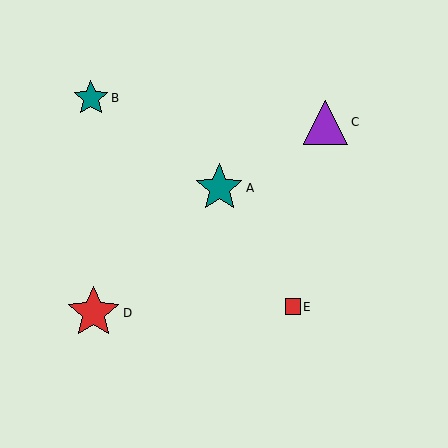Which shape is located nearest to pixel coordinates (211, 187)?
The teal star (labeled A) at (219, 188) is nearest to that location.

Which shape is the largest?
The red star (labeled D) is the largest.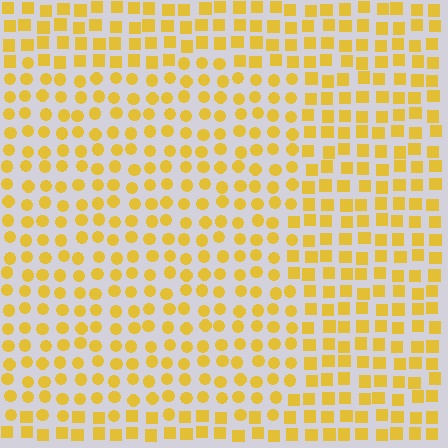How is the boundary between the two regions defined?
The boundary is defined by a change in element shape: circles inside vs. squares outside. All elements share the same color and spacing.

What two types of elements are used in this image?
The image uses circles inside the rectangle region and squares outside it.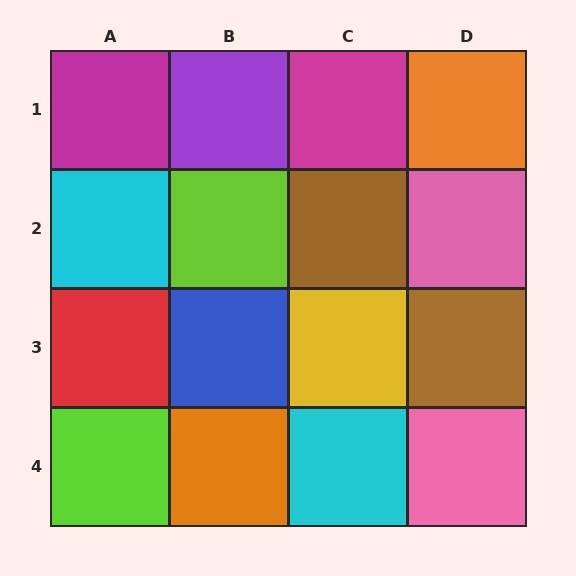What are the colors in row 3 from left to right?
Red, blue, yellow, brown.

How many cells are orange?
2 cells are orange.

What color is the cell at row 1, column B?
Purple.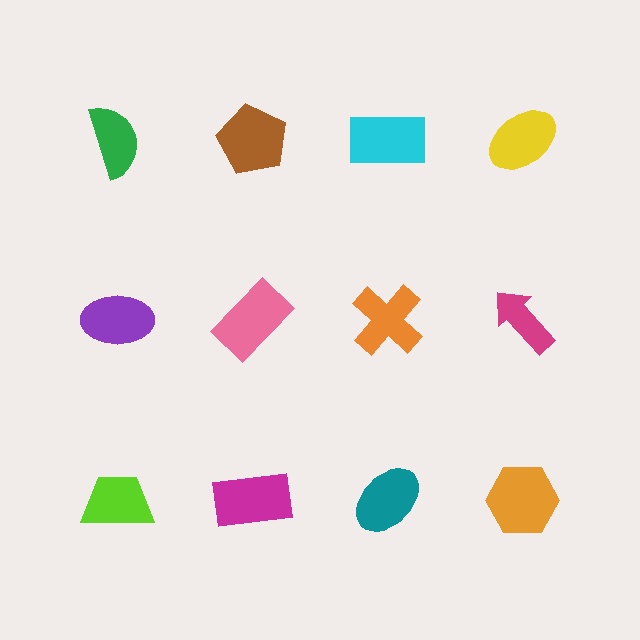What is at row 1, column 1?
A green semicircle.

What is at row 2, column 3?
An orange cross.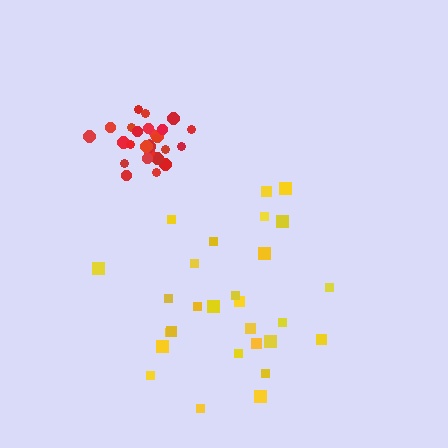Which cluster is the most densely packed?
Red.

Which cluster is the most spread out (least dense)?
Yellow.